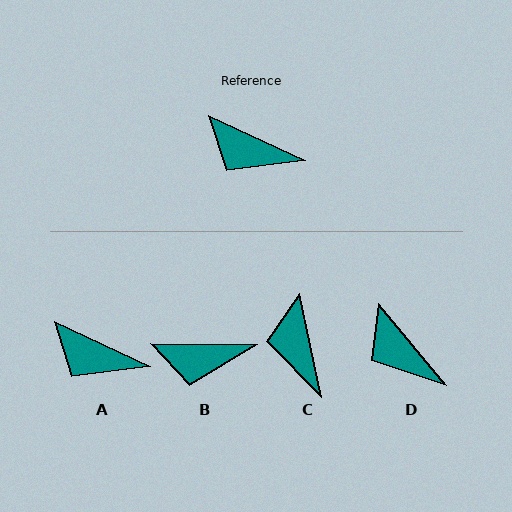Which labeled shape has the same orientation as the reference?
A.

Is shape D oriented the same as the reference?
No, it is off by about 25 degrees.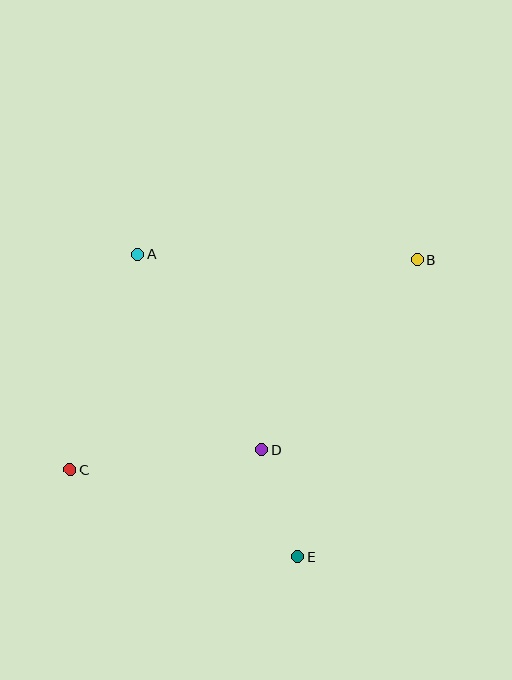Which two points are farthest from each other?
Points B and C are farthest from each other.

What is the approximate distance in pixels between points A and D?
The distance between A and D is approximately 232 pixels.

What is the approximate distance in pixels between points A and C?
The distance between A and C is approximately 225 pixels.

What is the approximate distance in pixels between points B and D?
The distance between B and D is approximately 245 pixels.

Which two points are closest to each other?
Points D and E are closest to each other.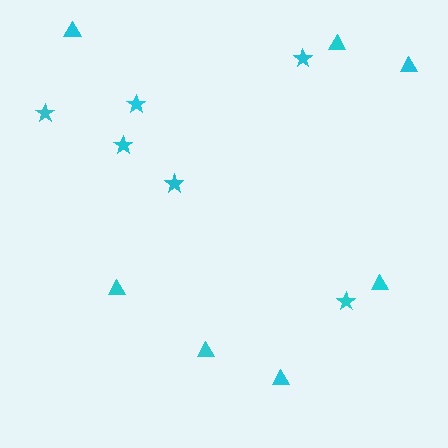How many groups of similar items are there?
There are 2 groups: one group of triangles (7) and one group of stars (6).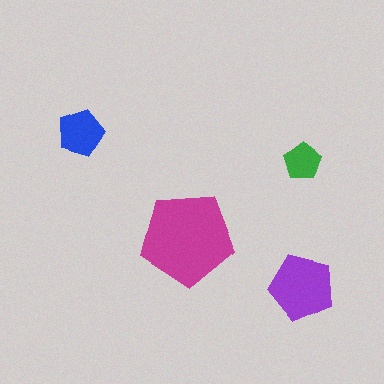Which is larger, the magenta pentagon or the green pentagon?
The magenta one.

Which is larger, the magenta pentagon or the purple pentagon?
The magenta one.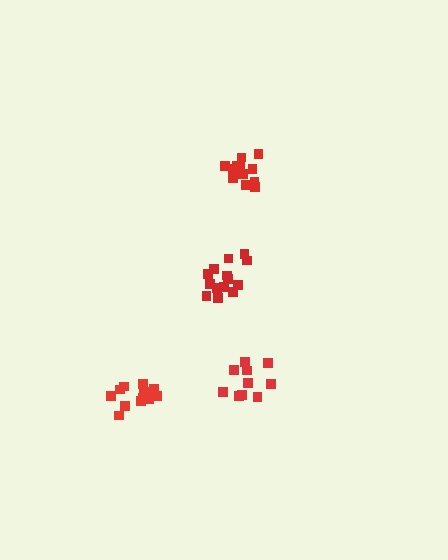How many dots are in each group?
Group 1: 14 dots, Group 2: 10 dots, Group 3: 13 dots, Group 4: 14 dots (51 total).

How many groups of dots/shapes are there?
There are 4 groups.